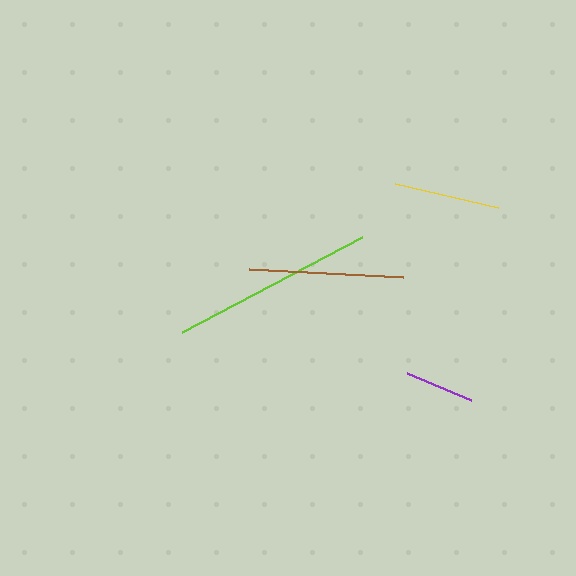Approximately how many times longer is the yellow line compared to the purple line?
The yellow line is approximately 1.5 times the length of the purple line.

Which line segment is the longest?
The lime line is the longest at approximately 203 pixels.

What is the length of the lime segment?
The lime segment is approximately 203 pixels long.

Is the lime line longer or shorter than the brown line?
The lime line is longer than the brown line.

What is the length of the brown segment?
The brown segment is approximately 155 pixels long.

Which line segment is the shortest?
The purple line is the shortest at approximately 69 pixels.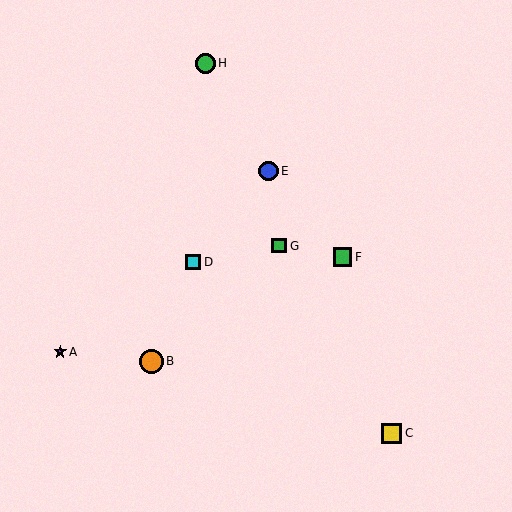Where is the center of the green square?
The center of the green square is at (343, 257).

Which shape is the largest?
The orange circle (labeled B) is the largest.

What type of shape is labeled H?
Shape H is a green circle.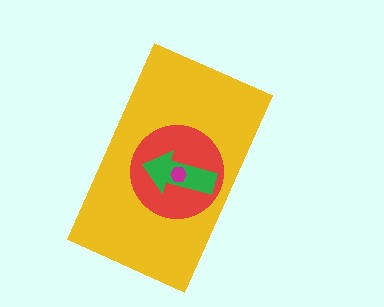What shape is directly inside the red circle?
The green arrow.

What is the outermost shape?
The yellow rectangle.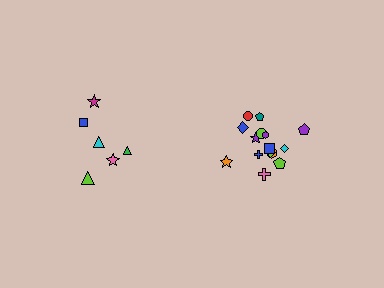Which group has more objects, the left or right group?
The right group.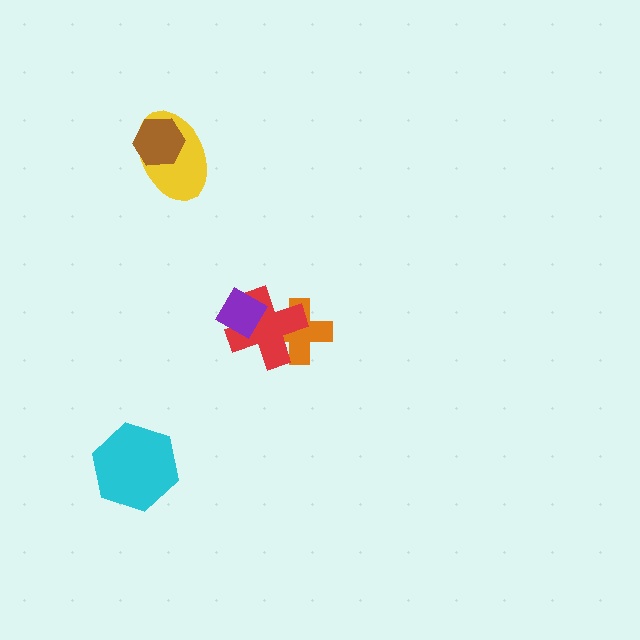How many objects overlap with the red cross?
2 objects overlap with the red cross.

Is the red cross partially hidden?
Yes, it is partially covered by another shape.